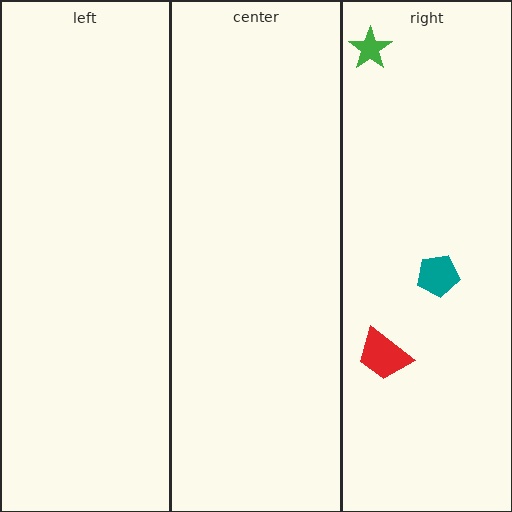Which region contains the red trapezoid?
The right region.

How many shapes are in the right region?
3.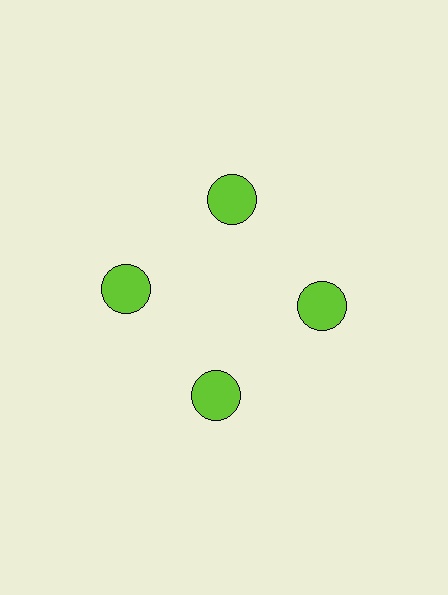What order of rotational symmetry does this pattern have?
This pattern has 4-fold rotational symmetry.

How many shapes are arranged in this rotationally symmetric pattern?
There are 4 shapes, arranged in 4 groups of 1.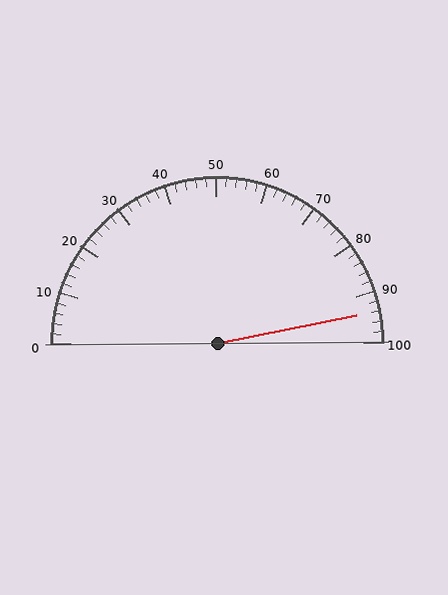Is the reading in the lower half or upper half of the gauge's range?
The reading is in the upper half of the range (0 to 100).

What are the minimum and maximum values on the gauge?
The gauge ranges from 0 to 100.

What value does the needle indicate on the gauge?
The needle indicates approximately 94.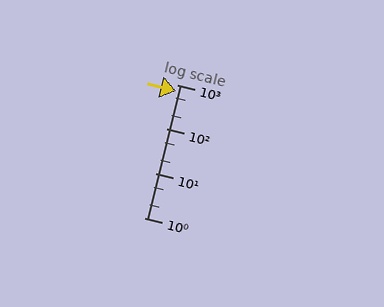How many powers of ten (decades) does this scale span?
The scale spans 3 decades, from 1 to 1000.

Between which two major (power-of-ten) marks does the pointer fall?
The pointer is between 100 and 1000.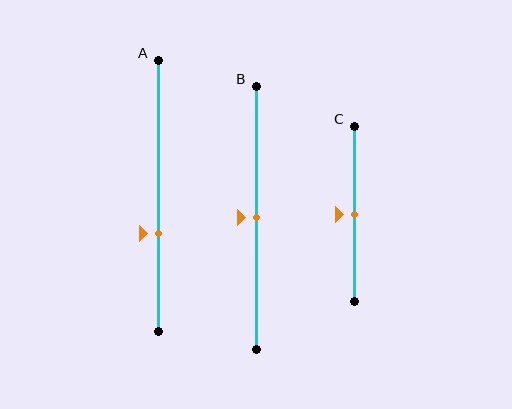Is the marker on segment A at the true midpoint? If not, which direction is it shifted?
No, the marker on segment A is shifted downward by about 14% of the segment length.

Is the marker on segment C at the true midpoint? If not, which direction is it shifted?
Yes, the marker on segment C is at the true midpoint.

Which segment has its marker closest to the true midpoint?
Segment B has its marker closest to the true midpoint.